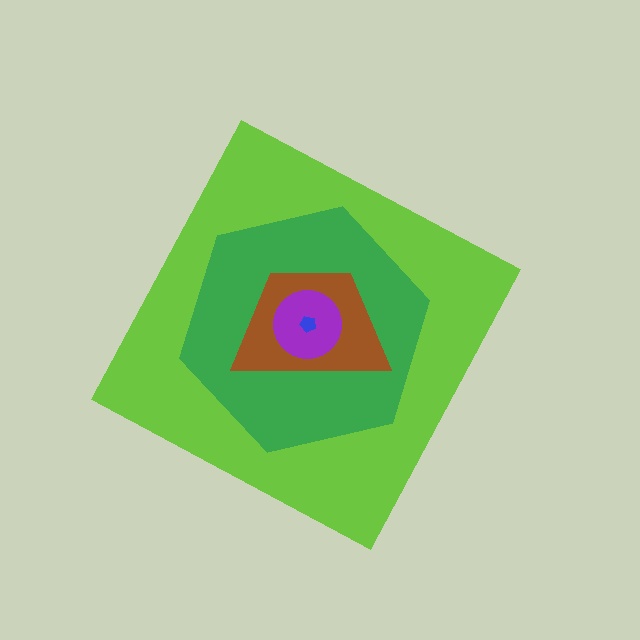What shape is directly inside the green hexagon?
The brown trapezoid.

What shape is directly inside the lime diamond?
The green hexagon.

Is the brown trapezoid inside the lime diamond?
Yes.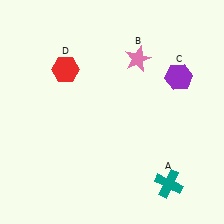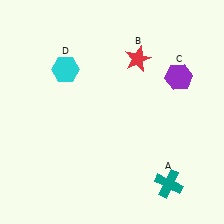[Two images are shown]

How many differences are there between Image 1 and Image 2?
There are 2 differences between the two images.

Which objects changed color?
B changed from pink to red. D changed from red to cyan.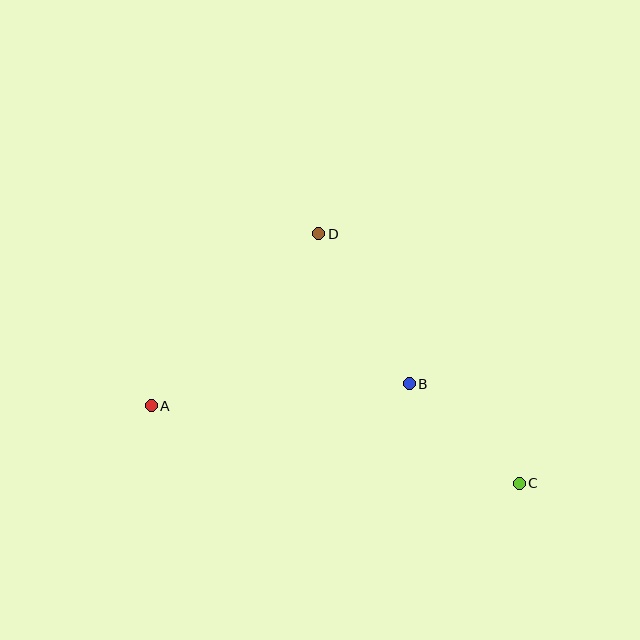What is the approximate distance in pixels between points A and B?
The distance between A and B is approximately 259 pixels.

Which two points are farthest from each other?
Points A and C are farthest from each other.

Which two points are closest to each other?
Points B and C are closest to each other.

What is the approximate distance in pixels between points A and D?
The distance between A and D is approximately 240 pixels.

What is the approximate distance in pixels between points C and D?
The distance between C and D is approximately 320 pixels.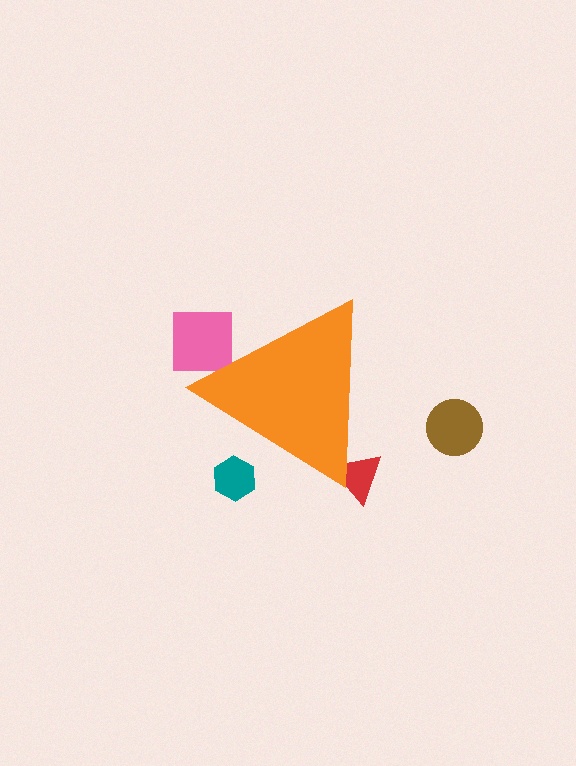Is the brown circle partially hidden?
No, the brown circle is fully visible.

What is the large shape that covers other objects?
An orange triangle.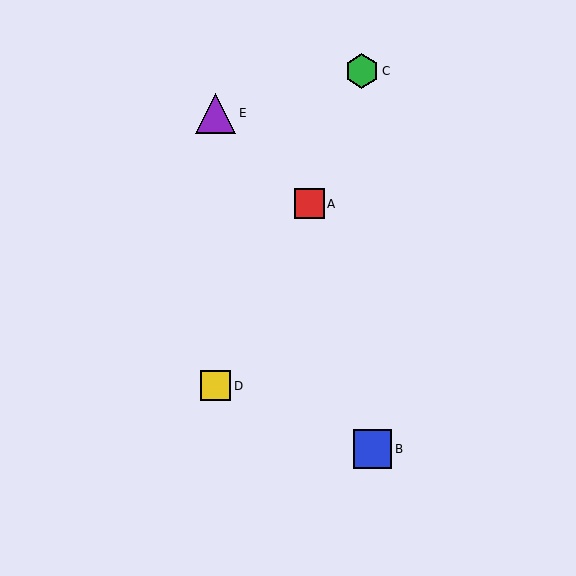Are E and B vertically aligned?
No, E is at x≈216 and B is at x≈372.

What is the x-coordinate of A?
Object A is at x≈309.